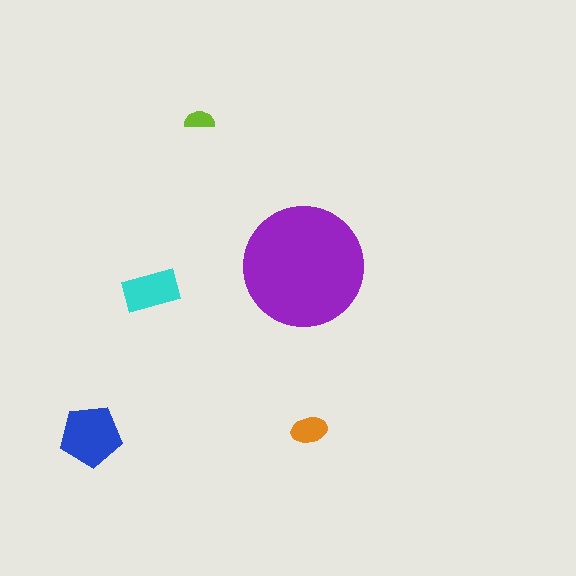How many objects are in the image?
There are 5 objects in the image.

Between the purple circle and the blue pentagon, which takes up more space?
The purple circle.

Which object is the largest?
The purple circle.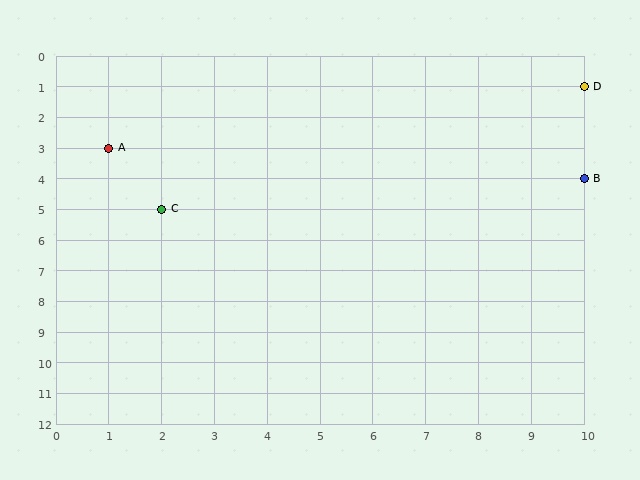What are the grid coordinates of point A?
Point A is at grid coordinates (1, 3).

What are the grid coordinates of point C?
Point C is at grid coordinates (2, 5).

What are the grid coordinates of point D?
Point D is at grid coordinates (10, 1).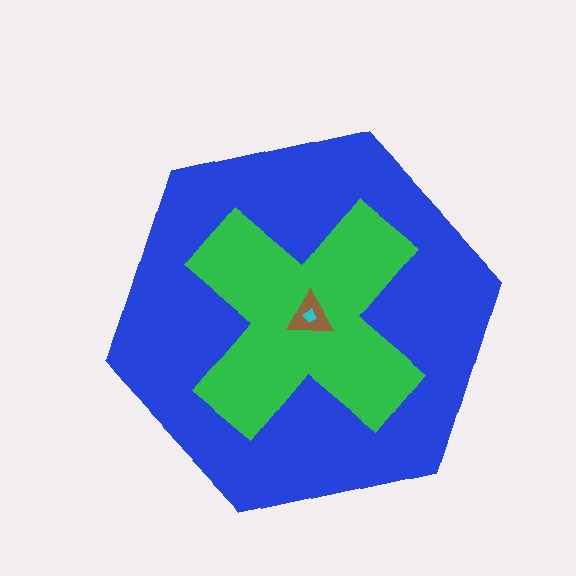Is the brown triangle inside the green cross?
Yes.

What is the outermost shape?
The blue hexagon.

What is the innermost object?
The cyan diamond.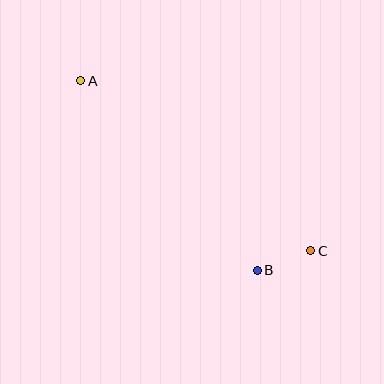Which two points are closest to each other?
Points B and C are closest to each other.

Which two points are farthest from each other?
Points A and C are farthest from each other.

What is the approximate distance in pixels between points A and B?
The distance between A and B is approximately 259 pixels.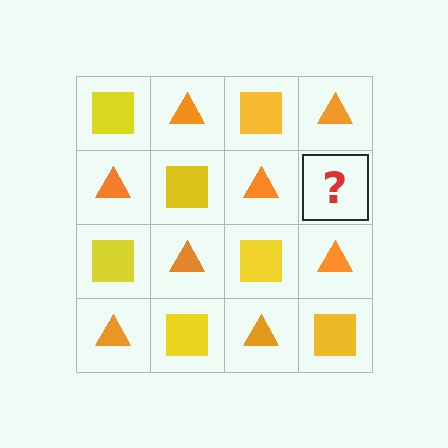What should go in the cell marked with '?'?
The missing cell should contain a yellow square.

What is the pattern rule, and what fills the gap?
The rule is that it alternates yellow square and orange triangle in a checkerboard pattern. The gap should be filled with a yellow square.